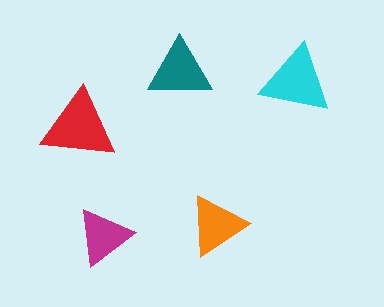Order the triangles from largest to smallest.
the red one, the cyan one, the teal one, the orange one, the magenta one.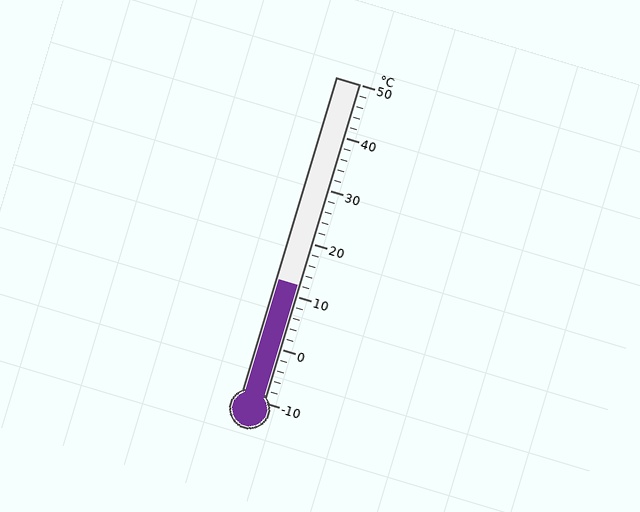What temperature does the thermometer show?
The thermometer shows approximately 12°C.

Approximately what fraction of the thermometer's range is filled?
The thermometer is filled to approximately 35% of its range.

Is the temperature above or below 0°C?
The temperature is above 0°C.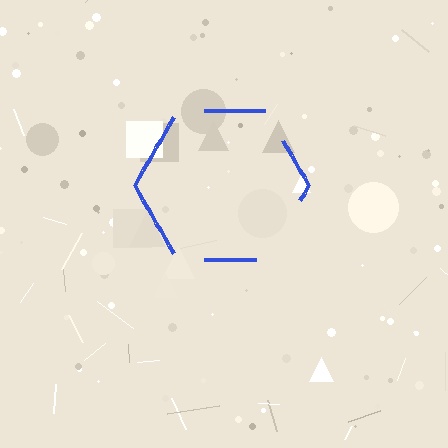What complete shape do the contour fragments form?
The contour fragments form a hexagon.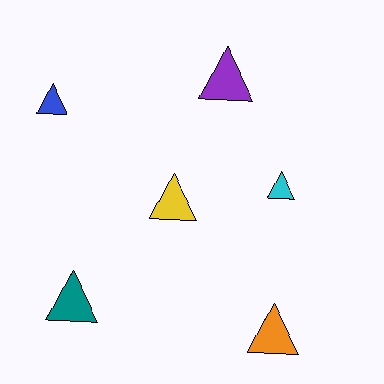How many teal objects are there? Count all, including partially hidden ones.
There is 1 teal object.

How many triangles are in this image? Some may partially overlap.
There are 6 triangles.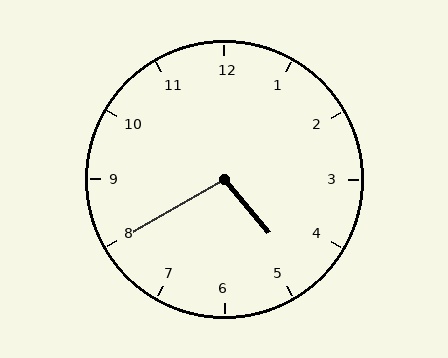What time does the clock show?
4:40.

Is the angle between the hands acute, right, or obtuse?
It is obtuse.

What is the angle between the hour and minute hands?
Approximately 100 degrees.